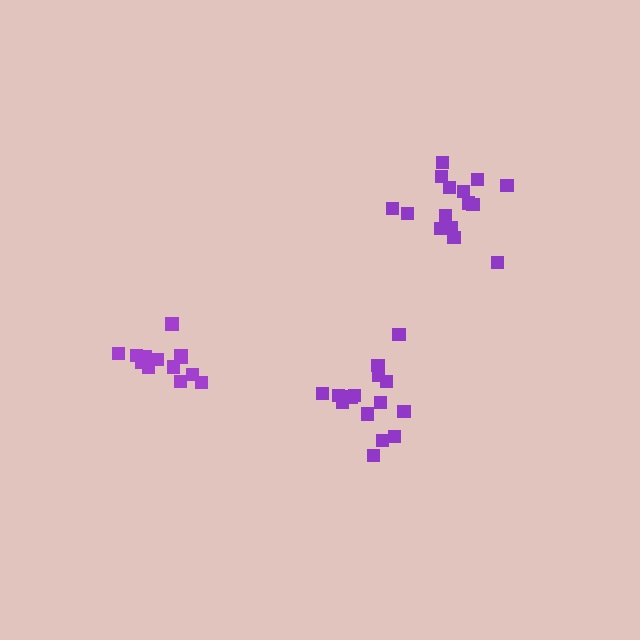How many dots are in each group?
Group 1: 13 dots, Group 2: 15 dots, Group 3: 15 dots (43 total).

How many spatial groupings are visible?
There are 3 spatial groupings.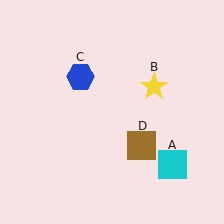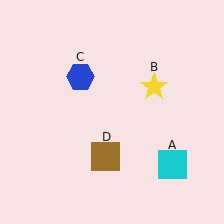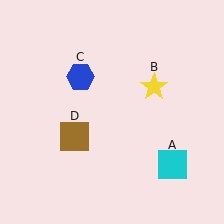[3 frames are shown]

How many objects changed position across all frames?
1 object changed position: brown square (object D).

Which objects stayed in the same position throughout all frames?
Cyan square (object A) and yellow star (object B) and blue hexagon (object C) remained stationary.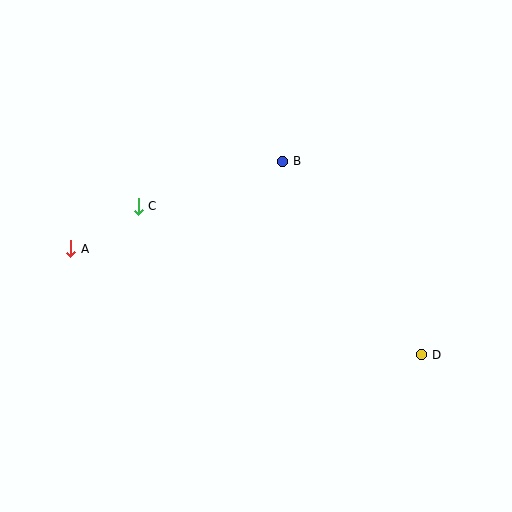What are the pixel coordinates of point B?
Point B is at (283, 161).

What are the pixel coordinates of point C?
Point C is at (138, 206).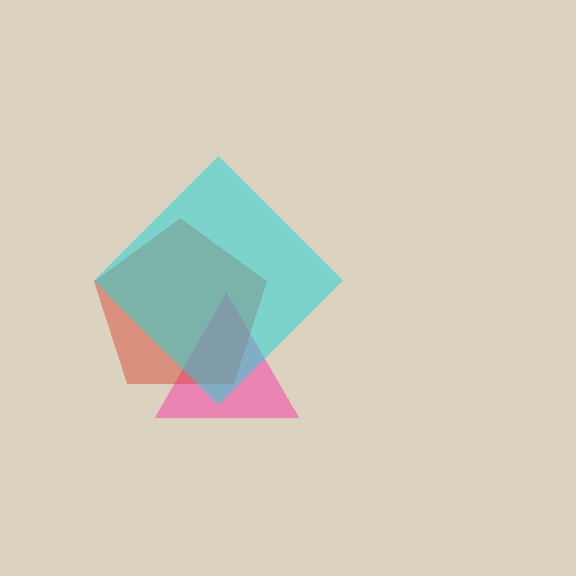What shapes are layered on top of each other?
The layered shapes are: a pink triangle, a red pentagon, a cyan diamond.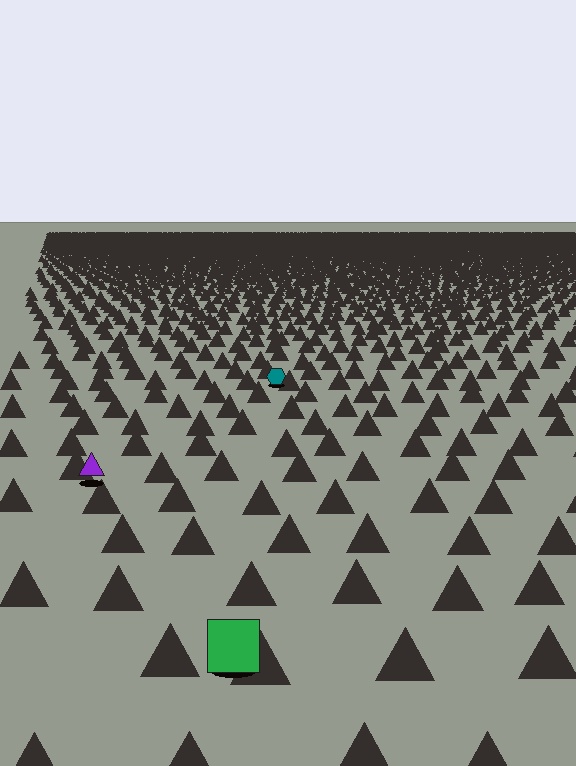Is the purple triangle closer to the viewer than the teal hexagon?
Yes. The purple triangle is closer — you can tell from the texture gradient: the ground texture is coarser near it.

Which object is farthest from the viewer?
The teal hexagon is farthest from the viewer. It appears smaller and the ground texture around it is denser.